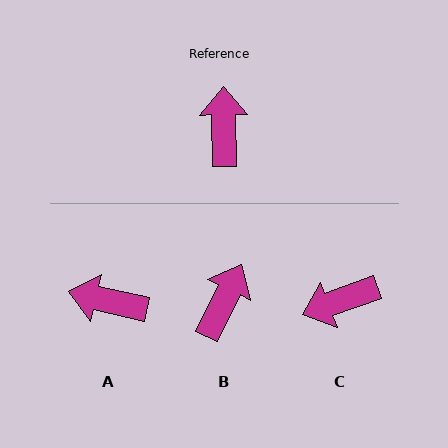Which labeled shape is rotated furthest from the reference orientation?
C, about 109 degrees away.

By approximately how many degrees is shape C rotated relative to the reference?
Approximately 109 degrees counter-clockwise.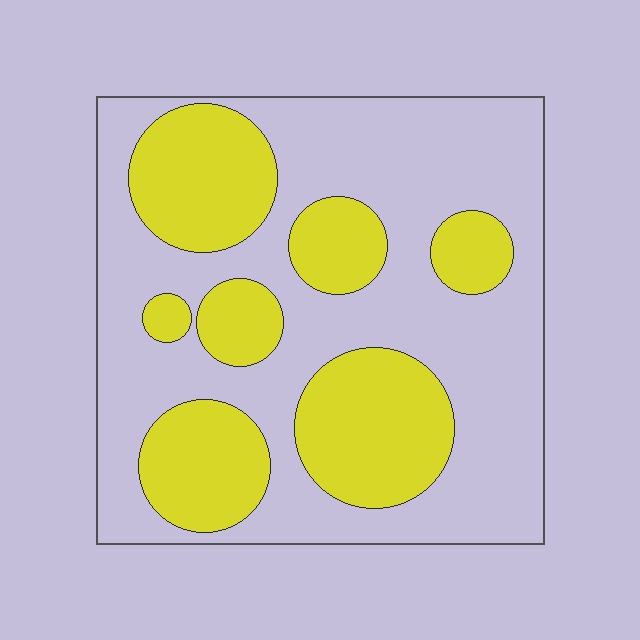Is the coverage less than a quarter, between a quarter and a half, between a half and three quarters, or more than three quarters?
Between a quarter and a half.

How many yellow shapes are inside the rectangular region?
7.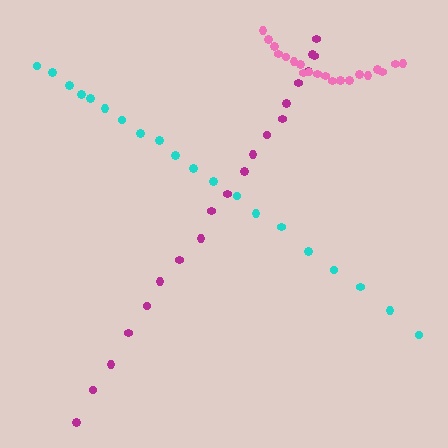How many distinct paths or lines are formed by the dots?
There are 3 distinct paths.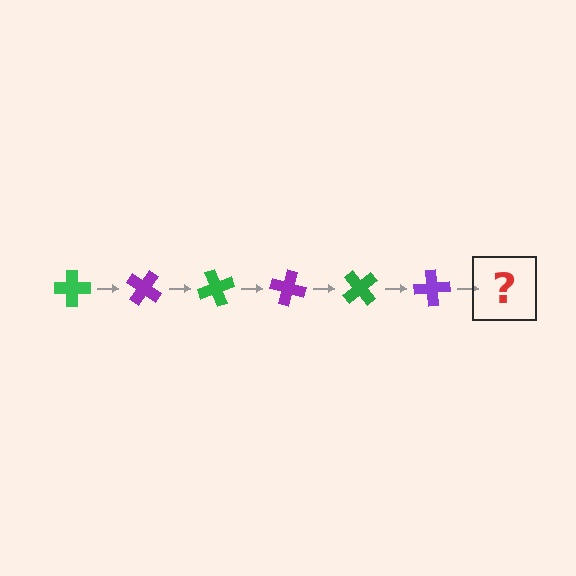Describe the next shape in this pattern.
It should be a green cross, rotated 210 degrees from the start.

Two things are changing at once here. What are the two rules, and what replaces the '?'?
The two rules are that it rotates 35 degrees each step and the color cycles through green and purple. The '?' should be a green cross, rotated 210 degrees from the start.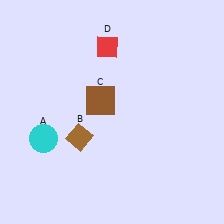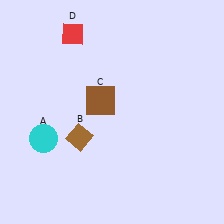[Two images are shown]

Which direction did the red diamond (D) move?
The red diamond (D) moved left.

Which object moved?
The red diamond (D) moved left.